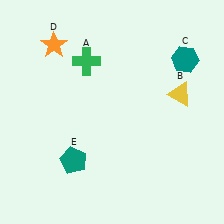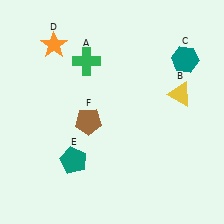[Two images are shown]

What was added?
A brown pentagon (F) was added in Image 2.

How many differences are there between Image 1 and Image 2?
There is 1 difference between the two images.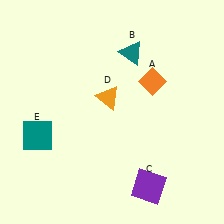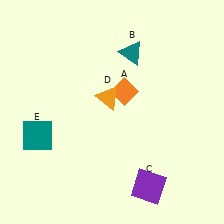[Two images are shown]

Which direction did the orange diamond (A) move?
The orange diamond (A) moved left.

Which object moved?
The orange diamond (A) moved left.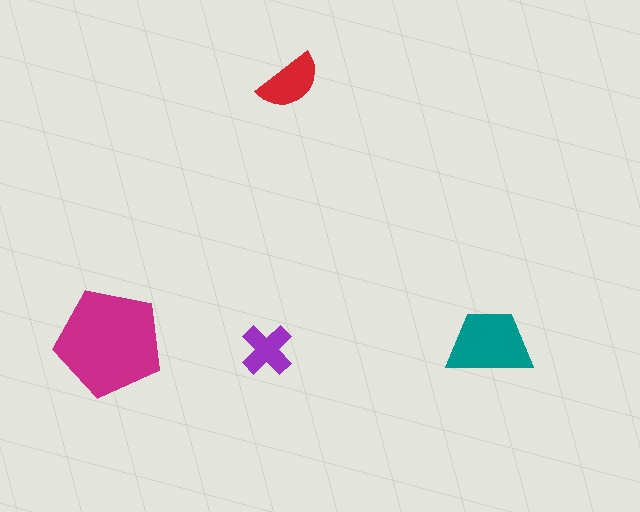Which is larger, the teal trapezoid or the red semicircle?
The teal trapezoid.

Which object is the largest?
The magenta pentagon.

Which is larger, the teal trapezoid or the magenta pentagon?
The magenta pentagon.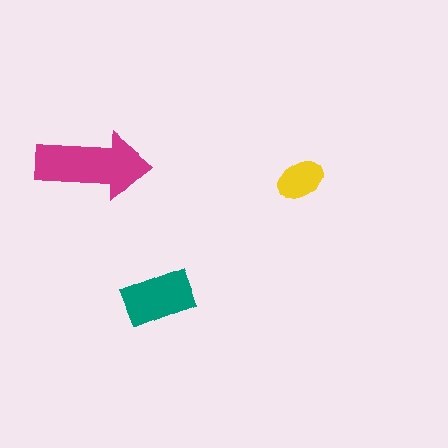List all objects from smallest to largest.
The yellow ellipse, the teal rectangle, the magenta arrow.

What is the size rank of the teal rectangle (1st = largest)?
2nd.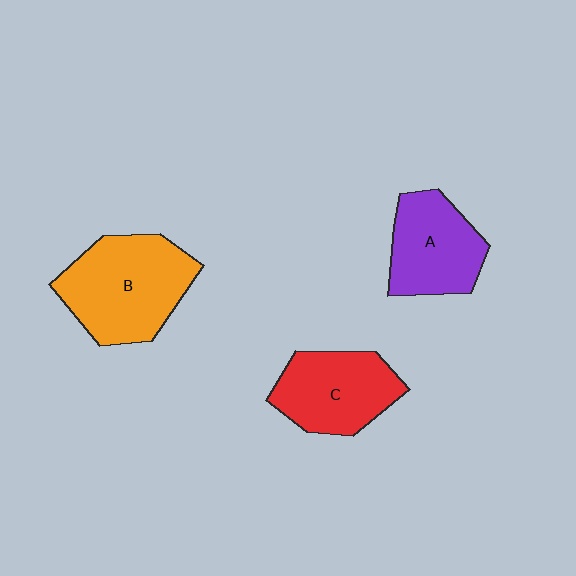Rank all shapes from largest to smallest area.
From largest to smallest: B (orange), C (red), A (purple).